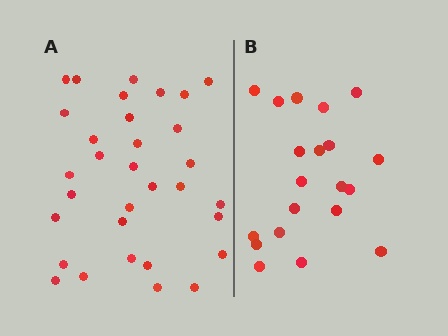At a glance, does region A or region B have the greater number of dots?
Region A (the left region) has more dots.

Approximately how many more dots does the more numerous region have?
Region A has roughly 12 or so more dots than region B.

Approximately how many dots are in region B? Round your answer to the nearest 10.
About 20 dots.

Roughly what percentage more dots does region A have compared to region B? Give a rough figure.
About 60% more.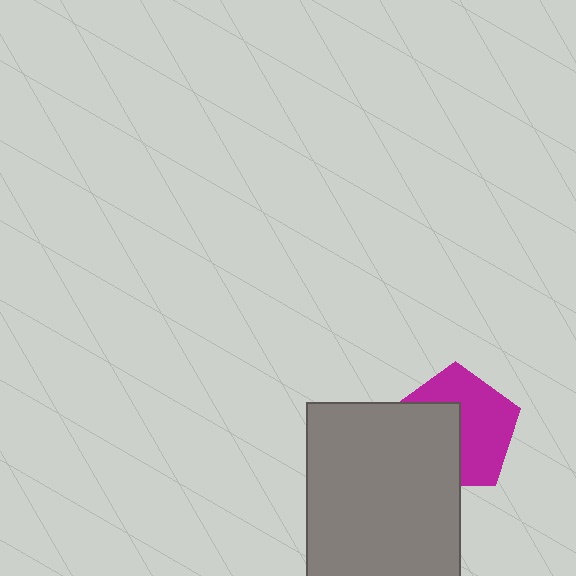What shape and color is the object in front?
The object in front is a gray rectangle.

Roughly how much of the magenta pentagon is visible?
About half of it is visible (roughly 56%).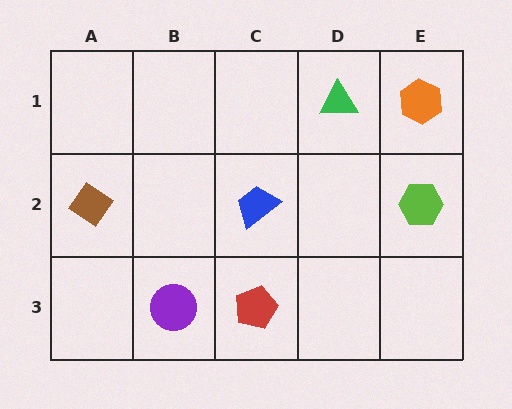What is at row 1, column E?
An orange hexagon.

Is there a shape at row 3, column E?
No, that cell is empty.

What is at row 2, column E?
A lime hexagon.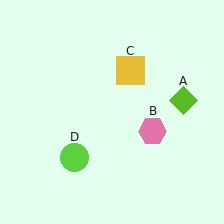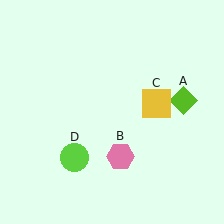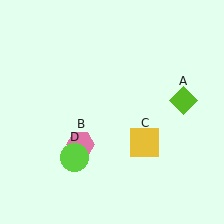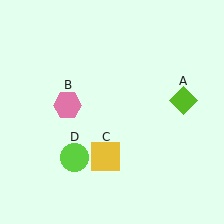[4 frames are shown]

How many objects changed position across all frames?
2 objects changed position: pink hexagon (object B), yellow square (object C).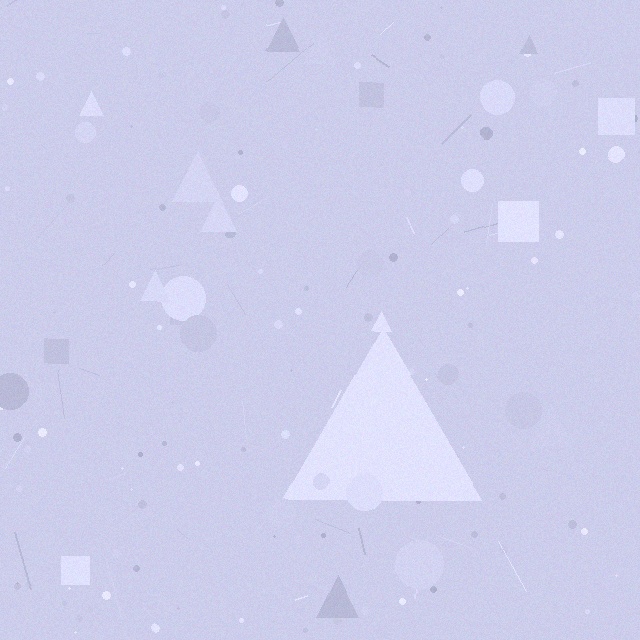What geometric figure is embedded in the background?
A triangle is embedded in the background.